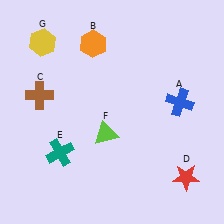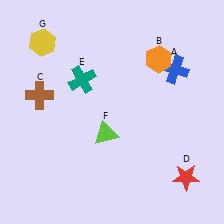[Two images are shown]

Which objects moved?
The objects that moved are: the blue cross (A), the orange hexagon (B), the teal cross (E).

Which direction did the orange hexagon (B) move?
The orange hexagon (B) moved right.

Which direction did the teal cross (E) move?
The teal cross (E) moved up.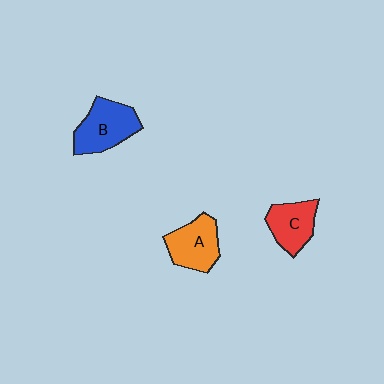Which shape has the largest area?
Shape B (blue).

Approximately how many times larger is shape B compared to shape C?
Approximately 1.3 times.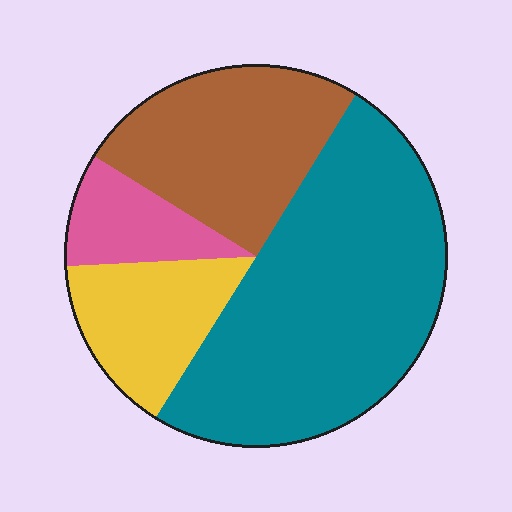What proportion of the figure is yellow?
Yellow covers roughly 15% of the figure.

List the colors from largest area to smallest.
From largest to smallest: teal, brown, yellow, pink.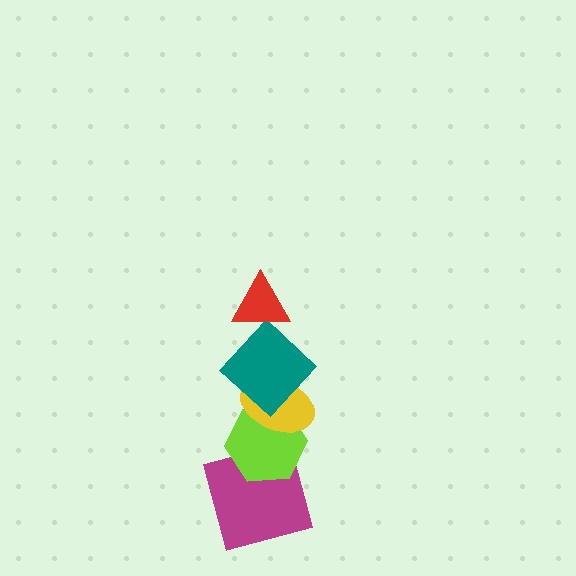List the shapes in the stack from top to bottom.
From top to bottom: the red triangle, the teal diamond, the yellow ellipse, the lime hexagon, the magenta square.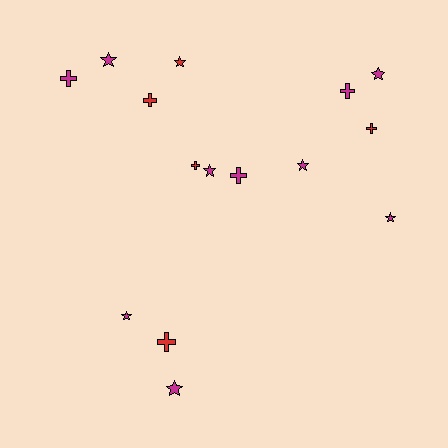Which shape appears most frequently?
Star, with 8 objects.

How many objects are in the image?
There are 15 objects.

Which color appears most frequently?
Magenta, with 10 objects.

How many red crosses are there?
There are 4 red crosses.